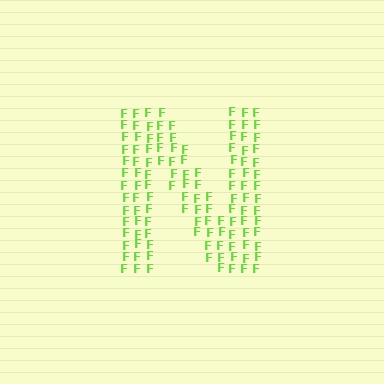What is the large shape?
The large shape is the letter N.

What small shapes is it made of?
It is made of small letter F's.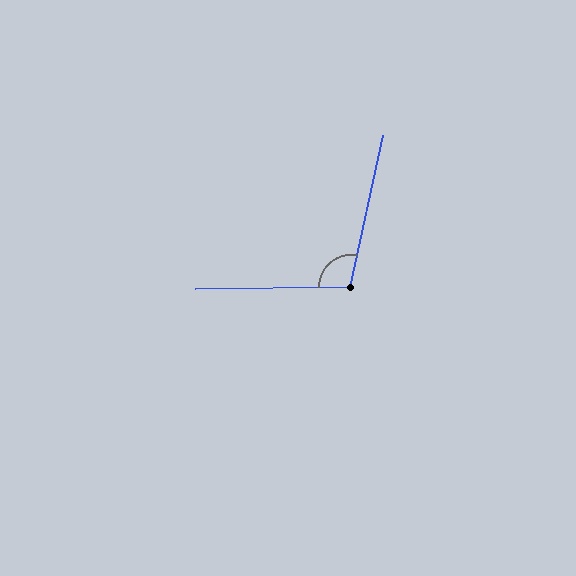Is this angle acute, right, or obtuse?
It is obtuse.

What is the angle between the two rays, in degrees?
Approximately 103 degrees.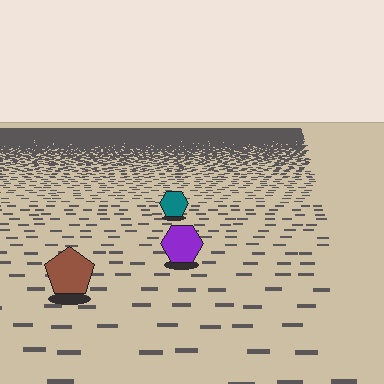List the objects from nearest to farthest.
From nearest to farthest: the brown pentagon, the purple hexagon, the teal hexagon.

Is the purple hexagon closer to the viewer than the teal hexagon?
Yes. The purple hexagon is closer — you can tell from the texture gradient: the ground texture is coarser near it.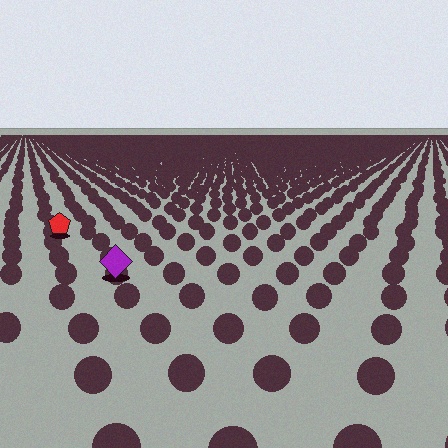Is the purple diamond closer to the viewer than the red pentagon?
Yes. The purple diamond is closer — you can tell from the texture gradient: the ground texture is coarser near it.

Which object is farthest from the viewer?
The red pentagon is farthest from the viewer. It appears smaller and the ground texture around it is denser.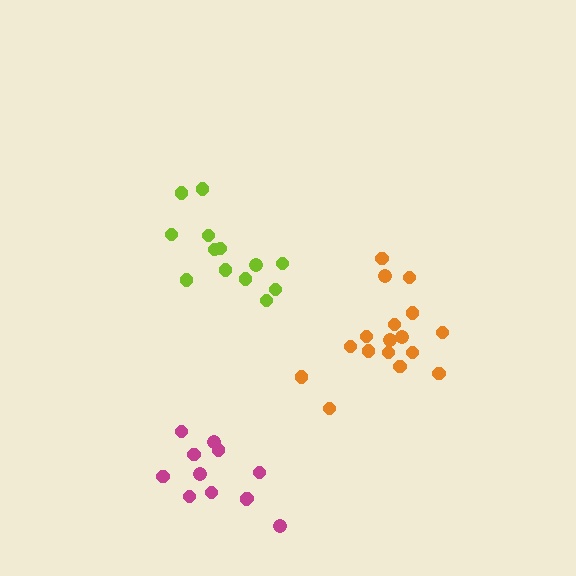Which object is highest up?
The lime cluster is topmost.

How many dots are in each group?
Group 1: 12 dots, Group 2: 13 dots, Group 3: 17 dots (42 total).